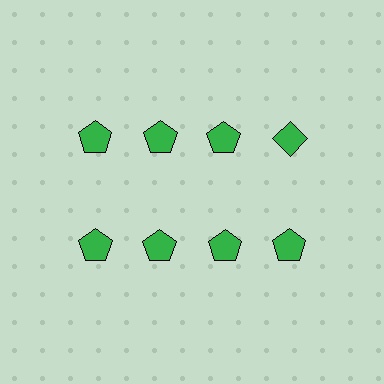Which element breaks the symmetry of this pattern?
The green diamond in the top row, second from right column breaks the symmetry. All other shapes are green pentagons.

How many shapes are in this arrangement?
There are 8 shapes arranged in a grid pattern.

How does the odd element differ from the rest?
It has a different shape: diamond instead of pentagon.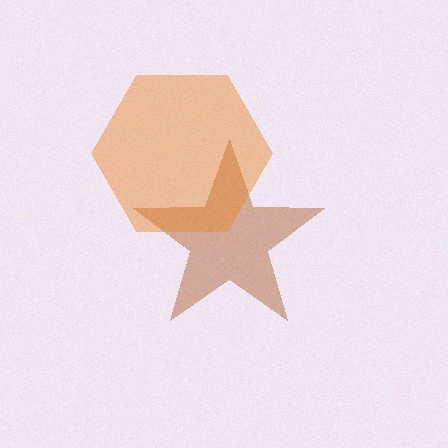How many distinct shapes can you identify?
There are 2 distinct shapes: a brown star, an orange hexagon.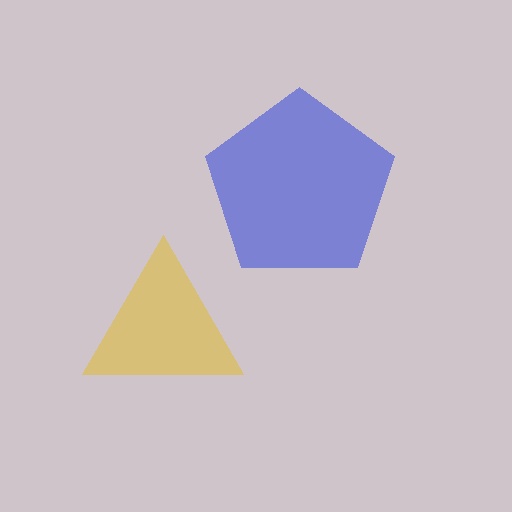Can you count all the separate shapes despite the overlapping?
Yes, there are 2 separate shapes.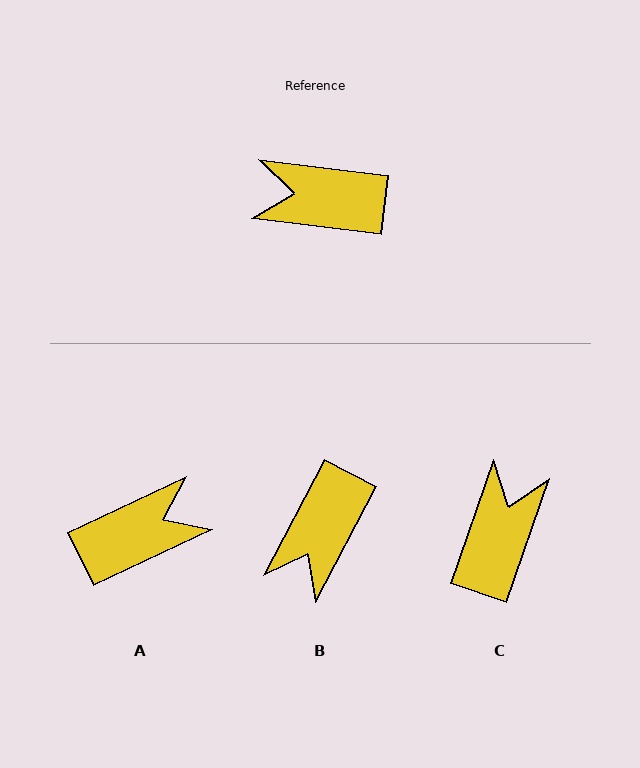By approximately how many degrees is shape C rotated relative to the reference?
Approximately 102 degrees clockwise.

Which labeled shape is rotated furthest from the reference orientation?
A, about 148 degrees away.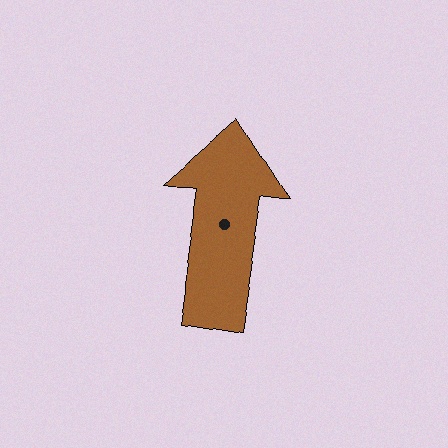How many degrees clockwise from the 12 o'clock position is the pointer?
Approximately 8 degrees.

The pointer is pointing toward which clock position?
Roughly 12 o'clock.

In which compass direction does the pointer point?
North.